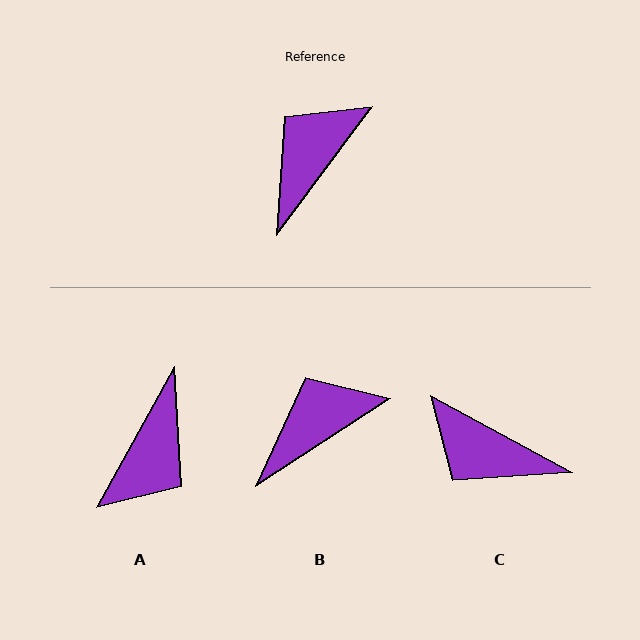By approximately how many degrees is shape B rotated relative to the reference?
Approximately 21 degrees clockwise.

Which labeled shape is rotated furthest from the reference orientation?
A, about 173 degrees away.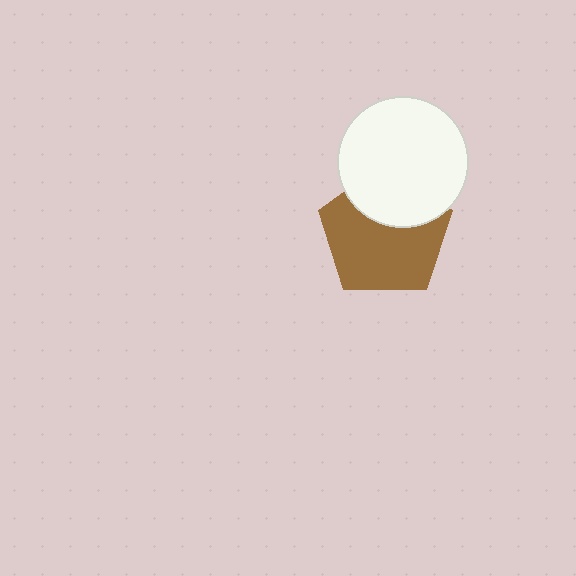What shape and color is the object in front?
The object in front is a white circle.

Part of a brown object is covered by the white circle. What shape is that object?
It is a pentagon.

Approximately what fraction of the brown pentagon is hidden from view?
Roughly 34% of the brown pentagon is hidden behind the white circle.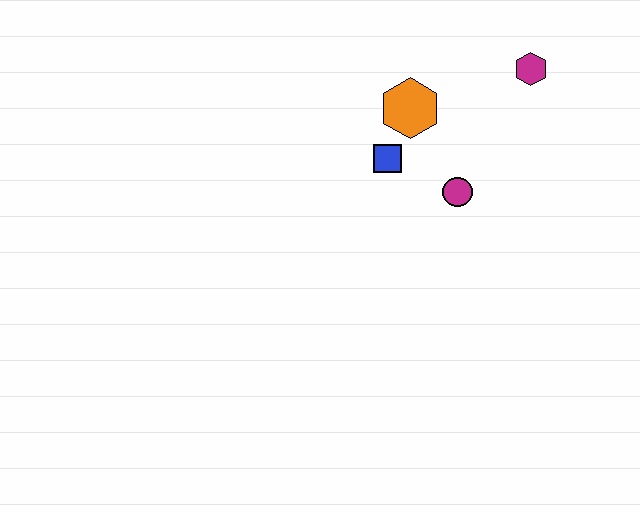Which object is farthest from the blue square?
The magenta hexagon is farthest from the blue square.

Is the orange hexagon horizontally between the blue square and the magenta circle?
Yes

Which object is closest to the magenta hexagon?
The orange hexagon is closest to the magenta hexagon.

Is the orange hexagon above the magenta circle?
Yes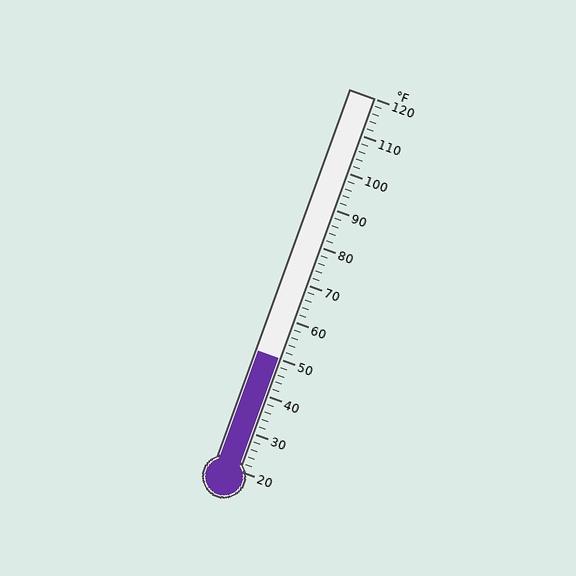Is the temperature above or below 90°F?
The temperature is below 90°F.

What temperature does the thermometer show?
The thermometer shows approximately 50°F.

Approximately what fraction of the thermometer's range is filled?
The thermometer is filled to approximately 30% of its range.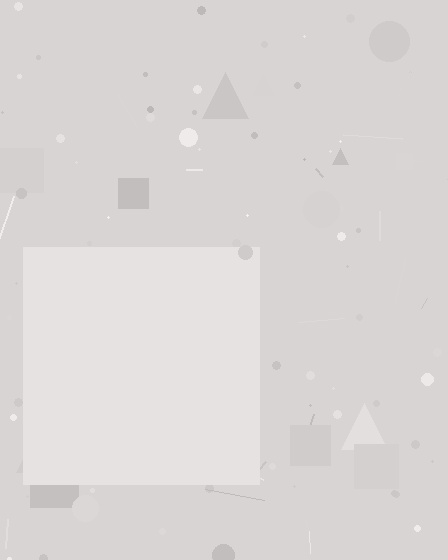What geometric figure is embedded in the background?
A square is embedded in the background.